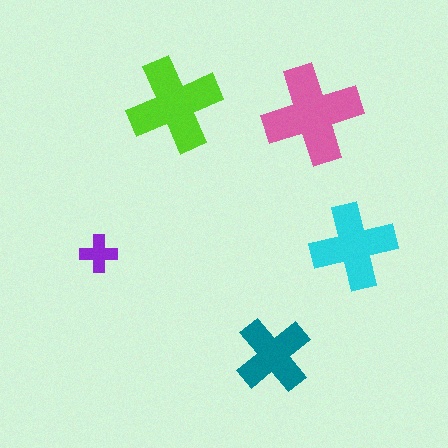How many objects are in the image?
There are 5 objects in the image.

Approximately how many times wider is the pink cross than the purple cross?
About 2.5 times wider.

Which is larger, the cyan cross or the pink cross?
The pink one.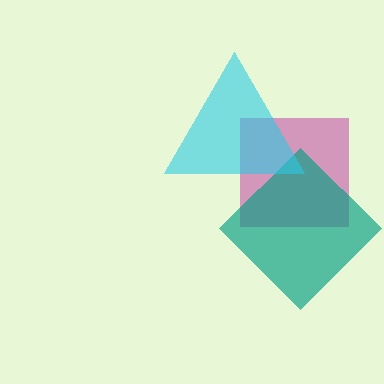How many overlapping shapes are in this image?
There are 3 overlapping shapes in the image.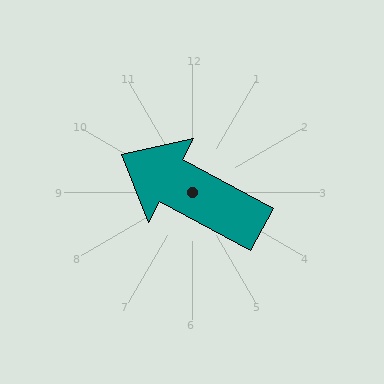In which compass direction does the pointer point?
Northwest.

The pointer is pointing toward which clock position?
Roughly 10 o'clock.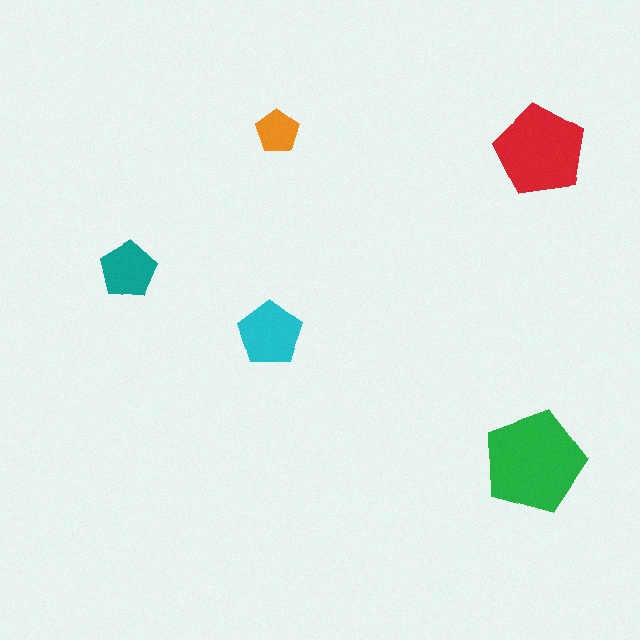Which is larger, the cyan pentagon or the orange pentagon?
The cyan one.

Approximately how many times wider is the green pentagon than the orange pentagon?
About 2.5 times wider.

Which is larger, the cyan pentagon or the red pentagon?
The red one.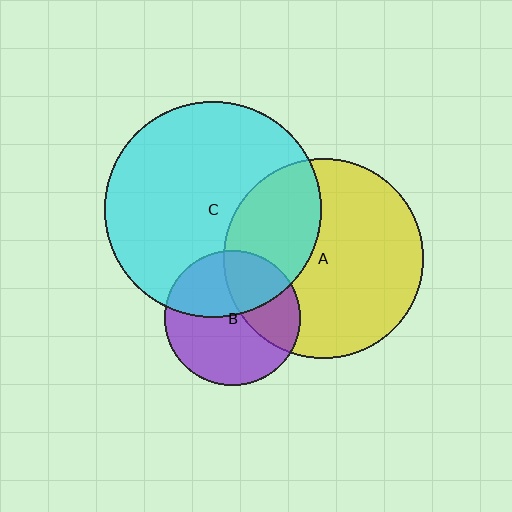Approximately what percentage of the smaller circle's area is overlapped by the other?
Approximately 40%.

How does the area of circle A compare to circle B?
Approximately 2.2 times.